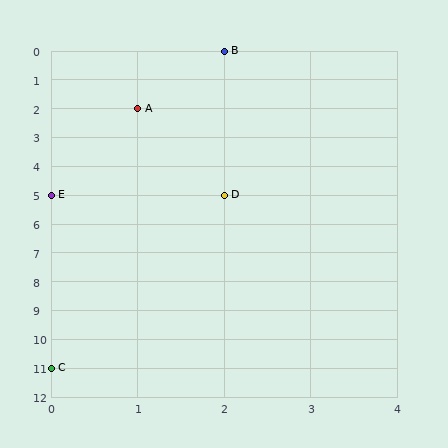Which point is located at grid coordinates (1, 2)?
Point A is at (1, 2).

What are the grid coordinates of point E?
Point E is at grid coordinates (0, 5).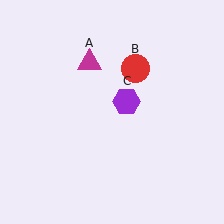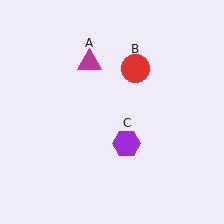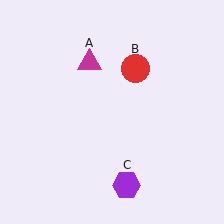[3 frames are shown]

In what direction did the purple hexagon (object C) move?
The purple hexagon (object C) moved down.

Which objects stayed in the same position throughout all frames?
Magenta triangle (object A) and red circle (object B) remained stationary.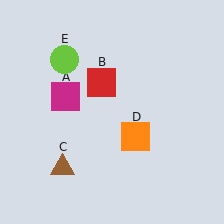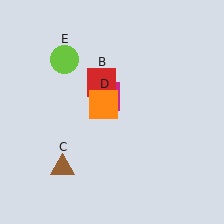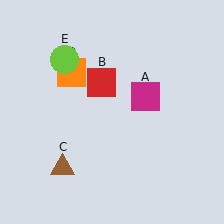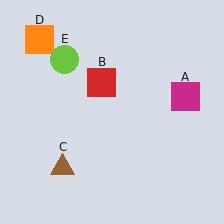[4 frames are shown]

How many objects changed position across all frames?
2 objects changed position: magenta square (object A), orange square (object D).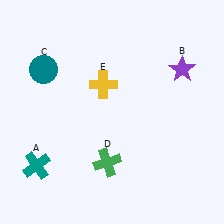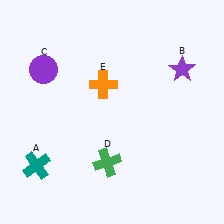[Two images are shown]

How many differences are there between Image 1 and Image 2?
There are 2 differences between the two images.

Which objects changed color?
C changed from teal to purple. E changed from yellow to orange.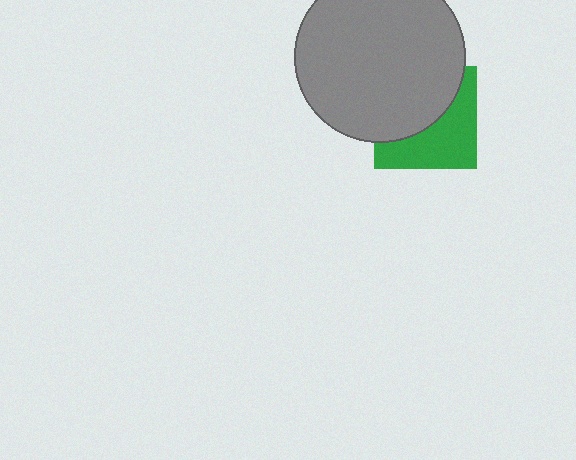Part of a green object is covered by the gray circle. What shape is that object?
It is a square.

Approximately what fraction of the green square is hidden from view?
Roughly 52% of the green square is hidden behind the gray circle.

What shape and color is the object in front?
The object in front is a gray circle.